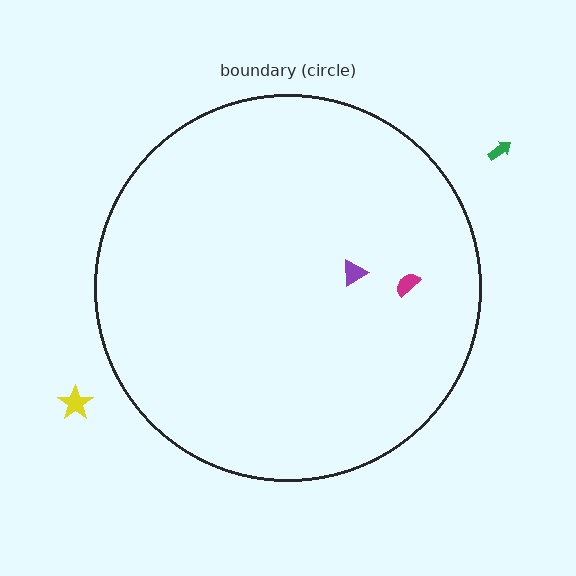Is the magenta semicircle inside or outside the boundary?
Inside.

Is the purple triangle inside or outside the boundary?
Inside.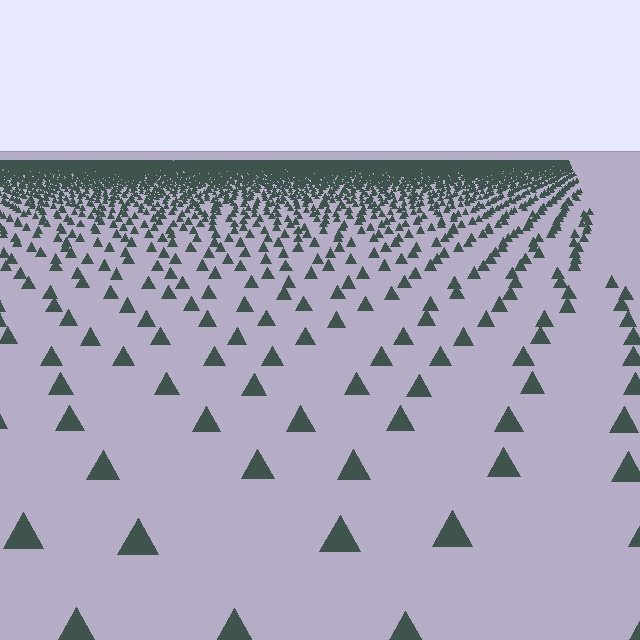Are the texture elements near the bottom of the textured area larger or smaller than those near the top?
Larger. Near the bottom, elements are closer to the viewer and appear at a bigger on-screen size.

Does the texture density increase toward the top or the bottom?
Density increases toward the top.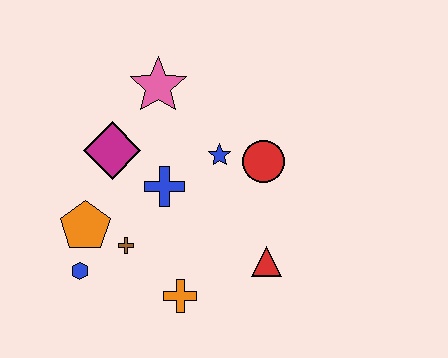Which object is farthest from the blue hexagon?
The red circle is farthest from the blue hexagon.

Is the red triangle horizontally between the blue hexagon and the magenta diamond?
No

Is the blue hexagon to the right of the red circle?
No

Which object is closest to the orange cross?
The brown cross is closest to the orange cross.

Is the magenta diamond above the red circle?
Yes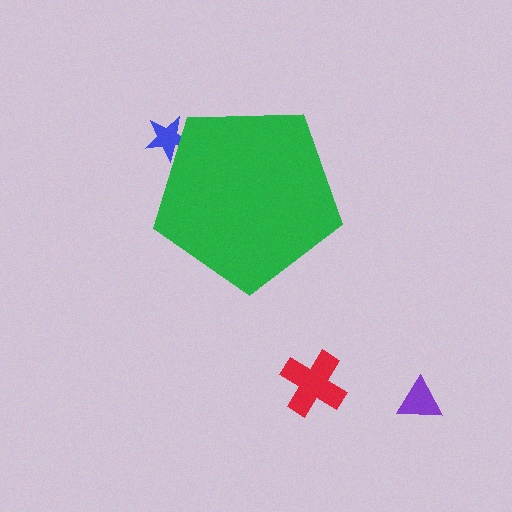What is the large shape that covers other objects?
A green pentagon.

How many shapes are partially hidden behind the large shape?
1 shape is partially hidden.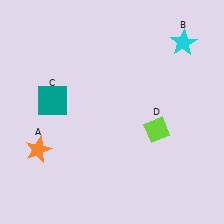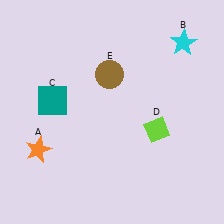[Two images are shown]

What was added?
A brown circle (E) was added in Image 2.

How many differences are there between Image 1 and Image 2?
There is 1 difference between the two images.